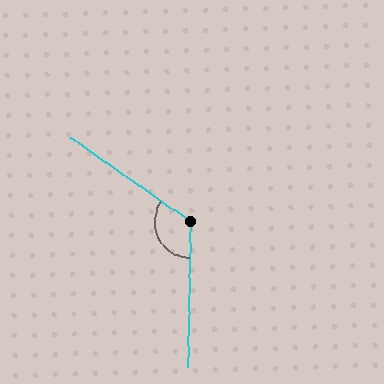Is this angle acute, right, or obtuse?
It is obtuse.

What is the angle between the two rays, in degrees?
Approximately 124 degrees.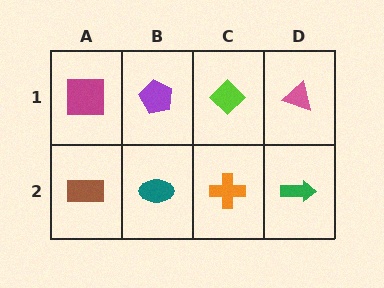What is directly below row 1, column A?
A brown rectangle.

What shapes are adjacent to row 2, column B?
A purple pentagon (row 1, column B), a brown rectangle (row 2, column A), an orange cross (row 2, column C).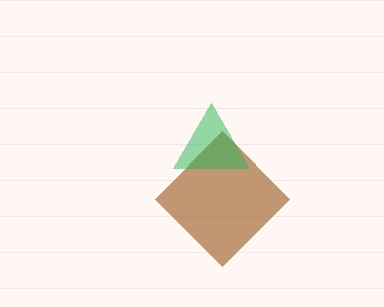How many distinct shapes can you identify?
There are 2 distinct shapes: a brown diamond, a green triangle.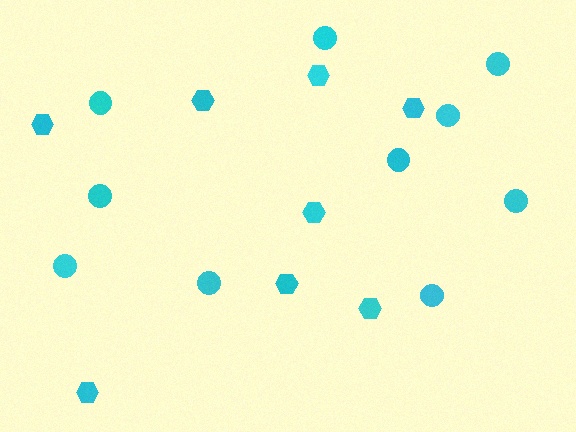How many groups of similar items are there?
There are 2 groups: one group of circles (10) and one group of hexagons (8).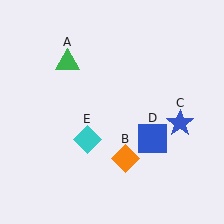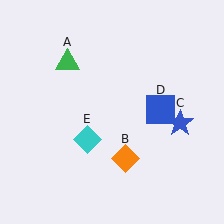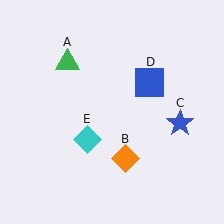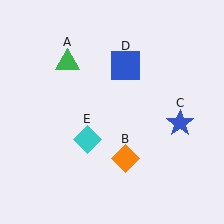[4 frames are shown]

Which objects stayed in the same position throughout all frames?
Green triangle (object A) and orange diamond (object B) and blue star (object C) and cyan diamond (object E) remained stationary.